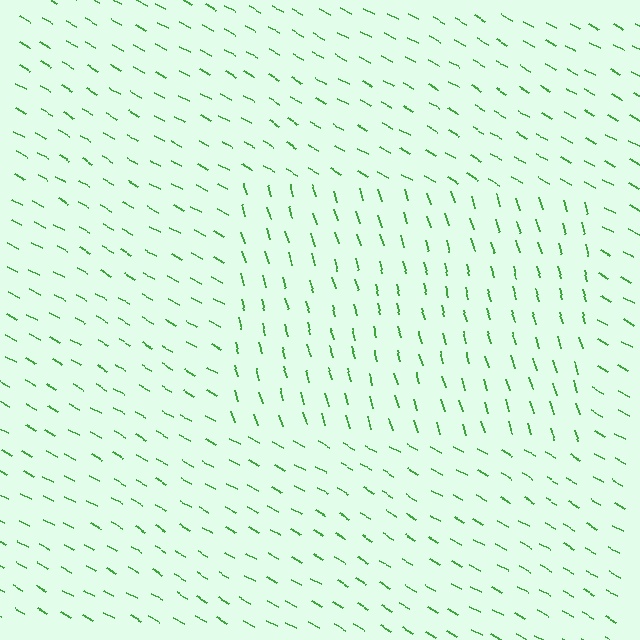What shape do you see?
I see a rectangle.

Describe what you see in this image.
The image is filled with small green line segments. A rectangle region in the image has lines oriented differently from the surrounding lines, creating a visible texture boundary.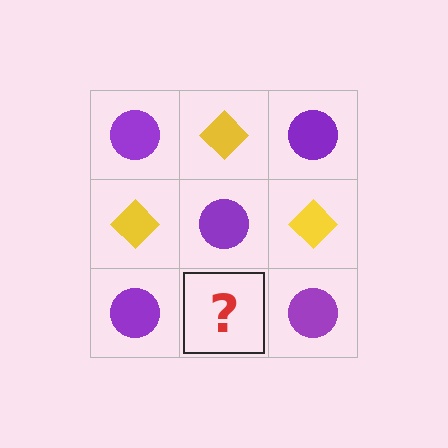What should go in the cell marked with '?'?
The missing cell should contain a yellow diamond.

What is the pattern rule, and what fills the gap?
The rule is that it alternates purple circle and yellow diamond in a checkerboard pattern. The gap should be filled with a yellow diamond.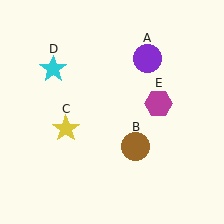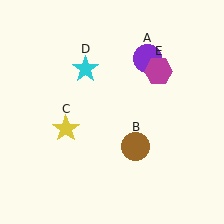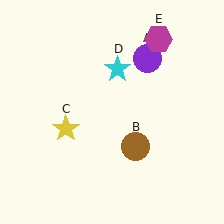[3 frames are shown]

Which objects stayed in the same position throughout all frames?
Purple circle (object A) and brown circle (object B) and yellow star (object C) remained stationary.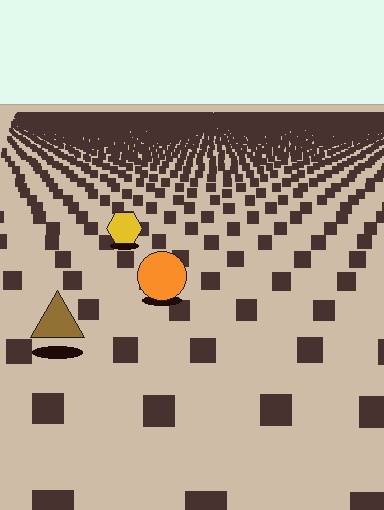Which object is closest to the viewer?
The brown triangle is closest. The texture marks near it are larger and more spread out.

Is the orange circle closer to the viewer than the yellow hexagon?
Yes. The orange circle is closer — you can tell from the texture gradient: the ground texture is coarser near it.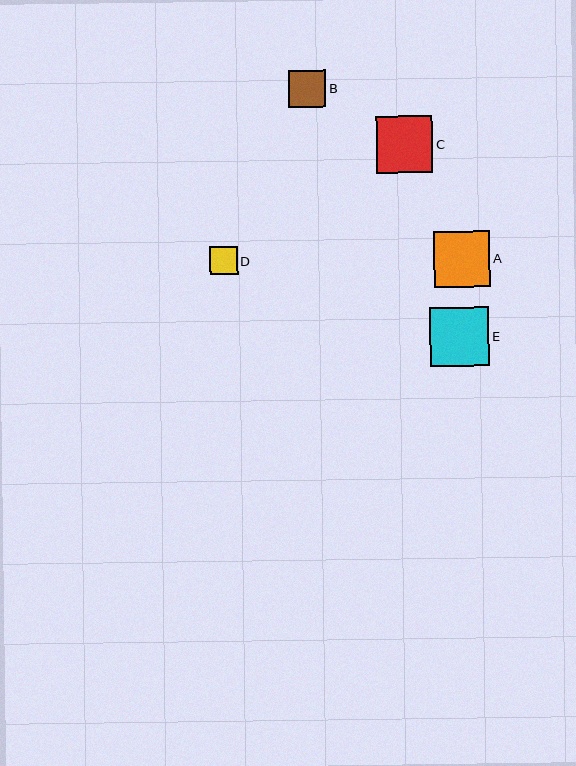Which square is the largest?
Square E is the largest with a size of approximately 59 pixels.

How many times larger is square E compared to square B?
Square E is approximately 1.6 times the size of square B.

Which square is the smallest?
Square D is the smallest with a size of approximately 28 pixels.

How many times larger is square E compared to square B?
Square E is approximately 1.6 times the size of square B.